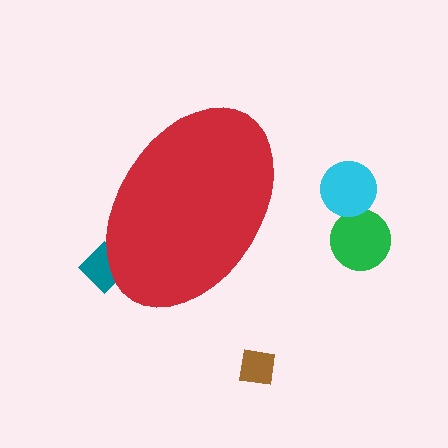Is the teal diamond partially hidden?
Yes, the teal diamond is partially hidden behind the red ellipse.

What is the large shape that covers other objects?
A red ellipse.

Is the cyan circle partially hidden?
No, the cyan circle is fully visible.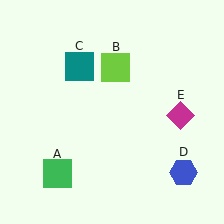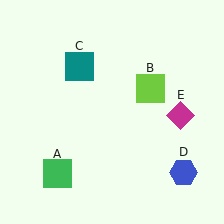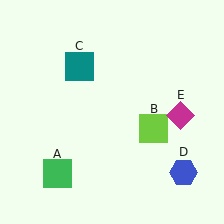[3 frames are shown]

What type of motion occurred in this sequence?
The lime square (object B) rotated clockwise around the center of the scene.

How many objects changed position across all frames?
1 object changed position: lime square (object B).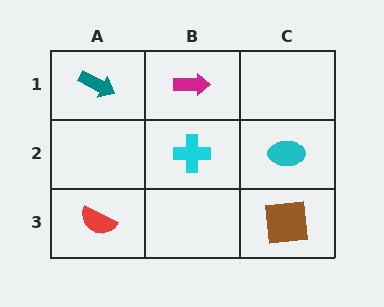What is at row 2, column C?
A cyan ellipse.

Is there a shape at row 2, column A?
No, that cell is empty.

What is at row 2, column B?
A cyan cross.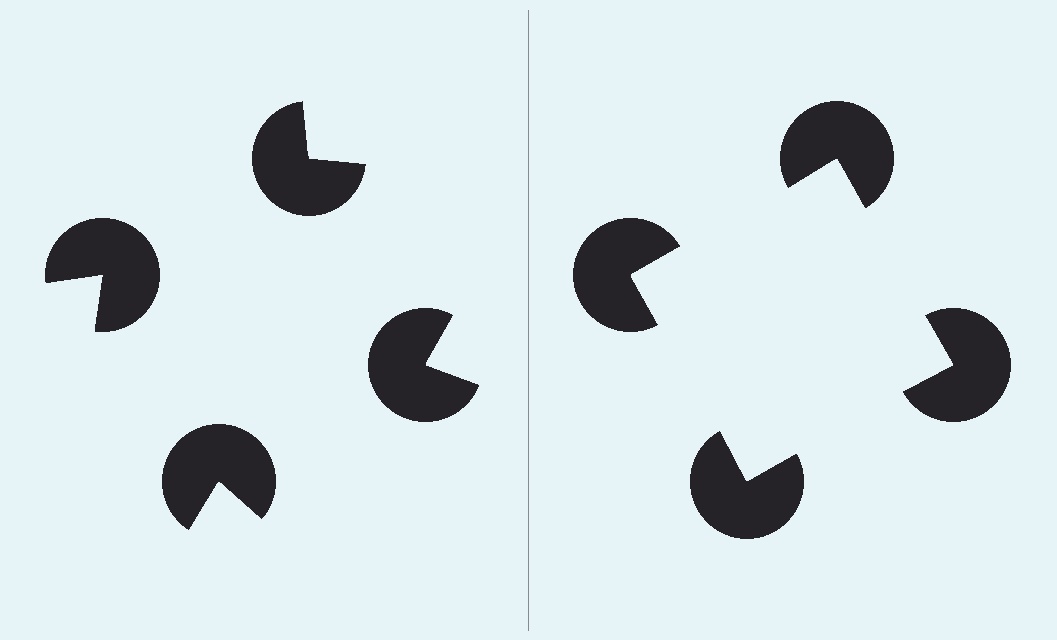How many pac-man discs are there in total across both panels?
8 — 4 on each side.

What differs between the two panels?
The pac-man discs are positioned identically on both sides; only the wedge orientations differ. On the right they align to a square; on the left they are misaligned.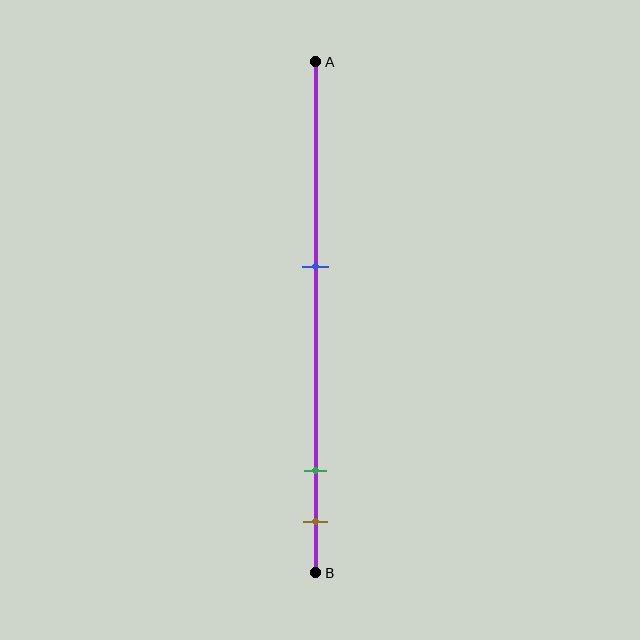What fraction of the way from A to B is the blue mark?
The blue mark is approximately 40% (0.4) of the way from A to B.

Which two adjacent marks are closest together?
The green and brown marks are the closest adjacent pair.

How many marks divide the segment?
There are 3 marks dividing the segment.